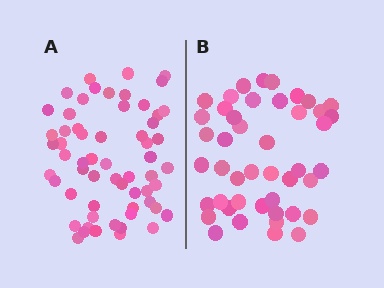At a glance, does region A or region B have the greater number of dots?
Region A (the left region) has more dots.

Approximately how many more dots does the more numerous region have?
Region A has approximately 15 more dots than region B.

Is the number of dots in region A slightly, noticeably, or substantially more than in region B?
Region A has noticeably more, but not dramatically so. The ratio is roughly 1.3 to 1.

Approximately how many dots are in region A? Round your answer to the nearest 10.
About 60 dots.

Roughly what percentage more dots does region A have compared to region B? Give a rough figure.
About 35% more.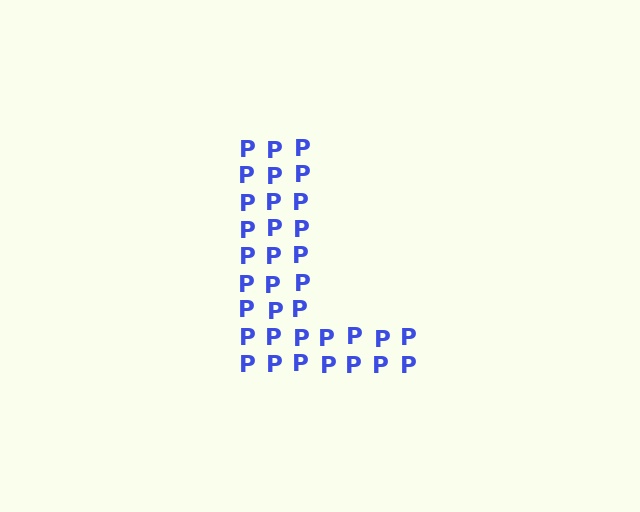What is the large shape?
The large shape is the letter L.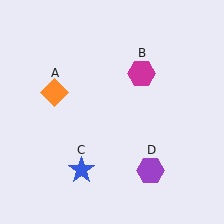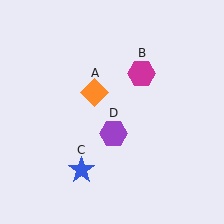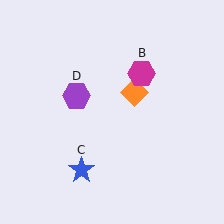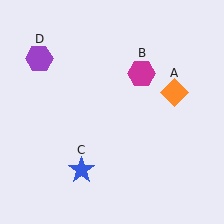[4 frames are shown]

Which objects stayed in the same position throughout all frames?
Magenta hexagon (object B) and blue star (object C) remained stationary.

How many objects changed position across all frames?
2 objects changed position: orange diamond (object A), purple hexagon (object D).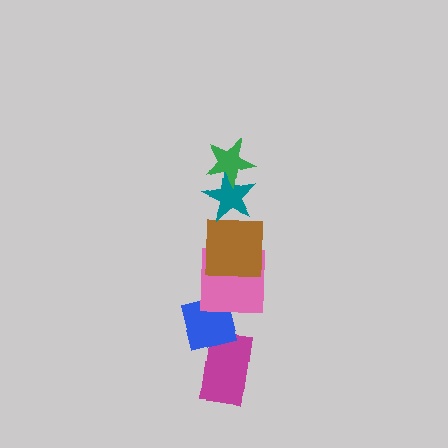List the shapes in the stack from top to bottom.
From top to bottom: the green star, the teal star, the brown square, the pink square, the blue square, the magenta rectangle.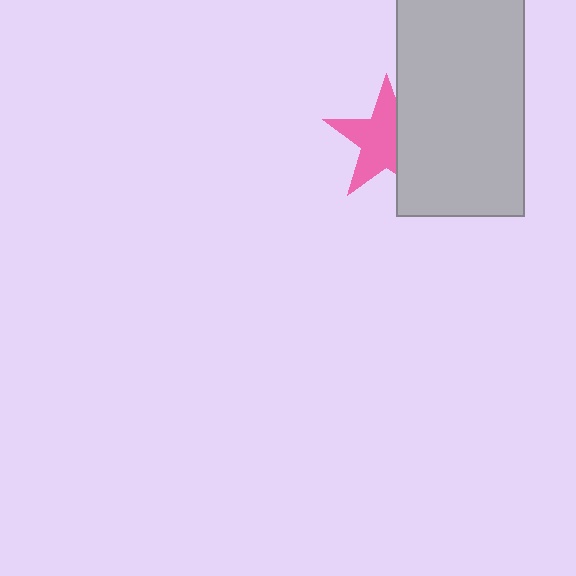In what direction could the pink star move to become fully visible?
The pink star could move left. That would shift it out from behind the light gray rectangle entirely.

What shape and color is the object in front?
The object in front is a light gray rectangle.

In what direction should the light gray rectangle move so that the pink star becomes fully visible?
The light gray rectangle should move right. That is the shortest direction to clear the overlap and leave the pink star fully visible.